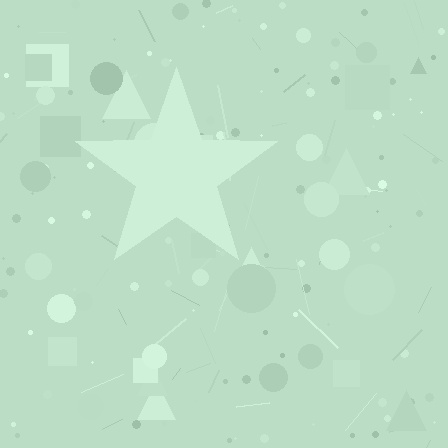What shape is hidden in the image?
A star is hidden in the image.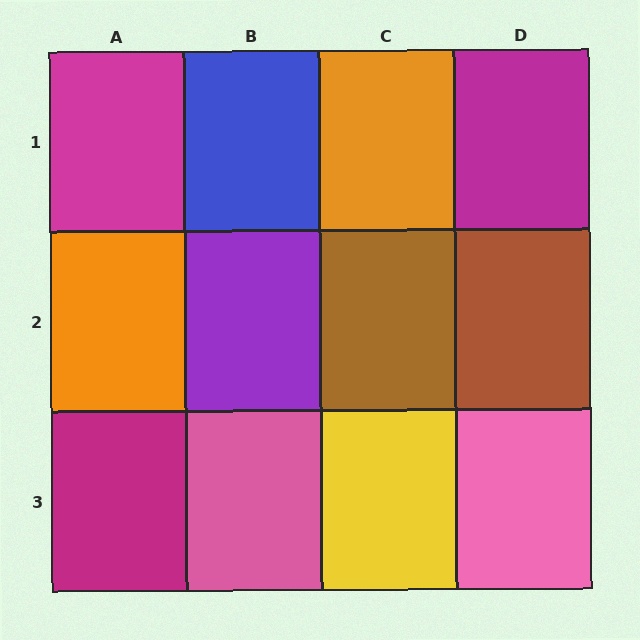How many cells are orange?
2 cells are orange.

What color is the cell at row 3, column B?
Pink.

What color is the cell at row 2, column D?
Brown.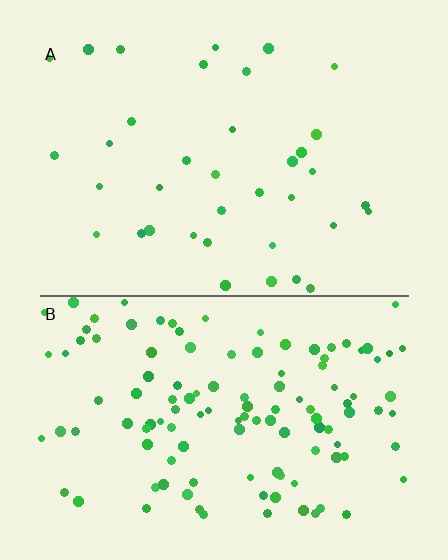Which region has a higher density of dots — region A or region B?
B (the bottom).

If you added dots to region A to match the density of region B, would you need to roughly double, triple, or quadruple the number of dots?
Approximately triple.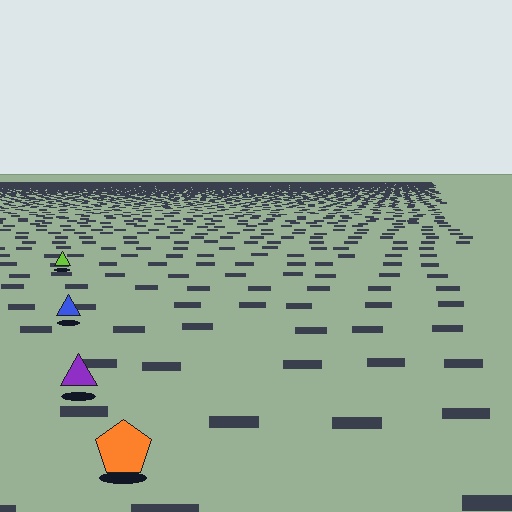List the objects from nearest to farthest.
From nearest to farthest: the orange pentagon, the purple triangle, the blue triangle, the lime triangle.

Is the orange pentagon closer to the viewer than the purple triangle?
Yes. The orange pentagon is closer — you can tell from the texture gradient: the ground texture is coarser near it.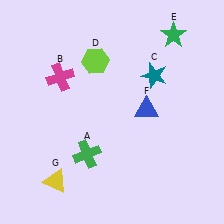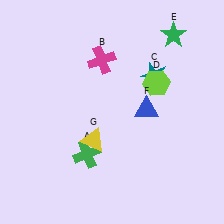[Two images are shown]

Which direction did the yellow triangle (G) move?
The yellow triangle (G) moved up.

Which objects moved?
The objects that moved are: the magenta cross (B), the lime hexagon (D), the yellow triangle (G).